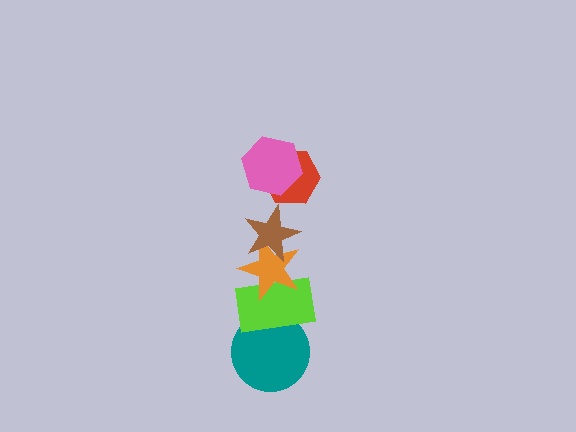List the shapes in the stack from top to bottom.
From top to bottom: the pink hexagon, the red hexagon, the brown star, the orange star, the lime rectangle, the teal circle.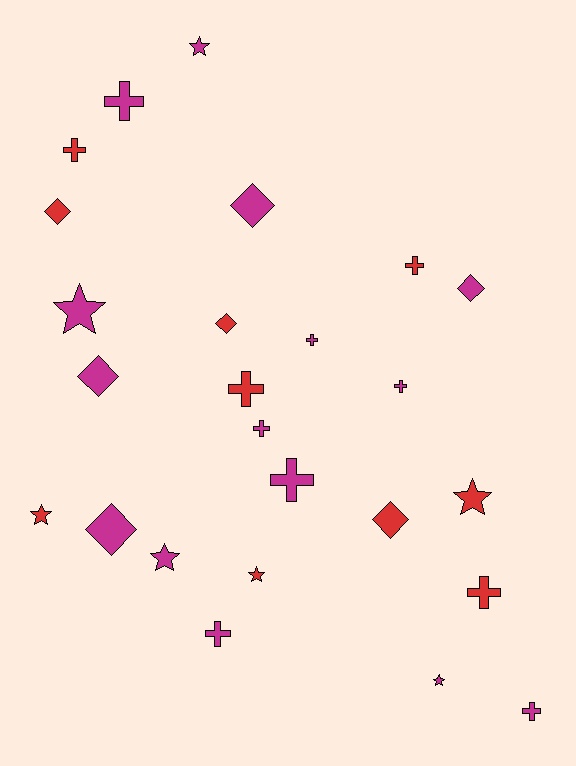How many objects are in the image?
There are 25 objects.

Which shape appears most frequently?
Cross, with 11 objects.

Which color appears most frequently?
Magenta, with 15 objects.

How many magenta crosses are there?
There are 7 magenta crosses.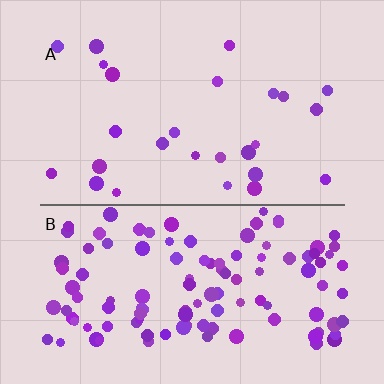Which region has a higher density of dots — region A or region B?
B (the bottom).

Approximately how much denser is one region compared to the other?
Approximately 4.4× — region B over region A.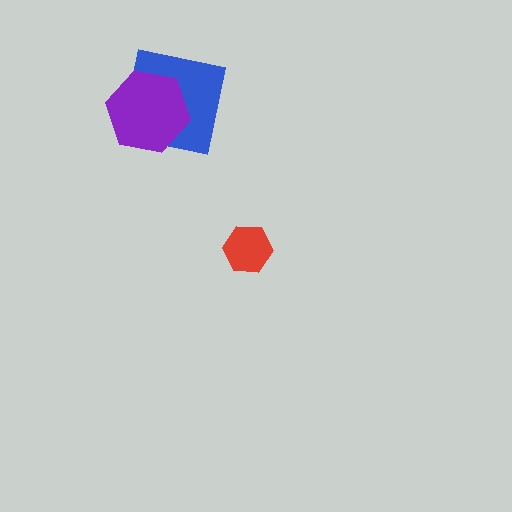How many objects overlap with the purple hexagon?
1 object overlaps with the purple hexagon.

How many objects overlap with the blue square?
1 object overlaps with the blue square.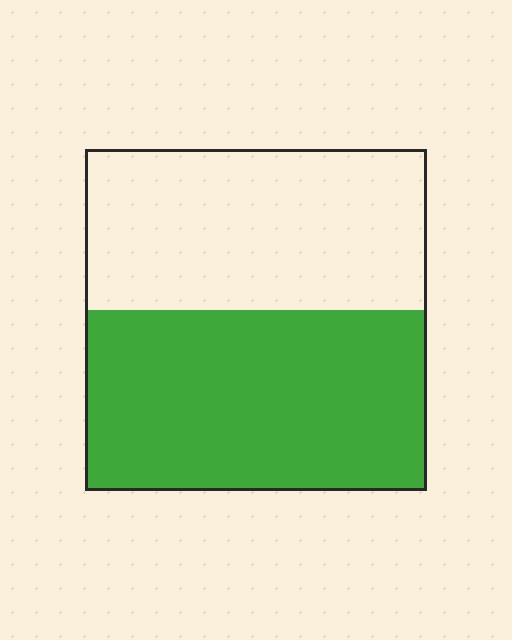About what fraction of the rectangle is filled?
About one half (1/2).